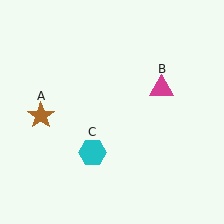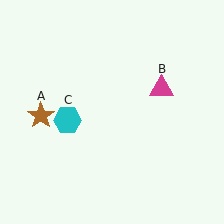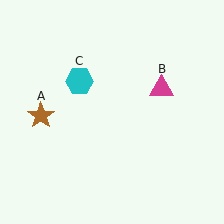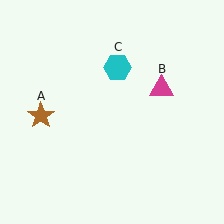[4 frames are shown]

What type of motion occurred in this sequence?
The cyan hexagon (object C) rotated clockwise around the center of the scene.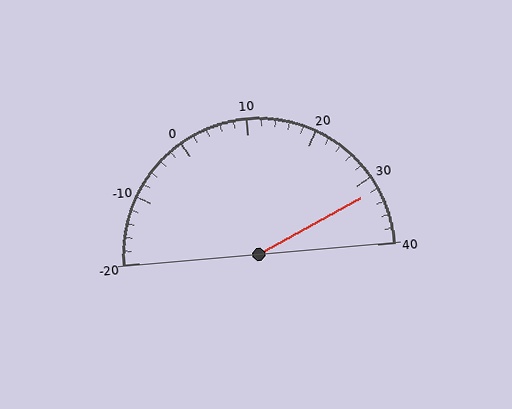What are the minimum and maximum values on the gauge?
The gauge ranges from -20 to 40.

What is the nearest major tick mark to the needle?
The nearest major tick mark is 30.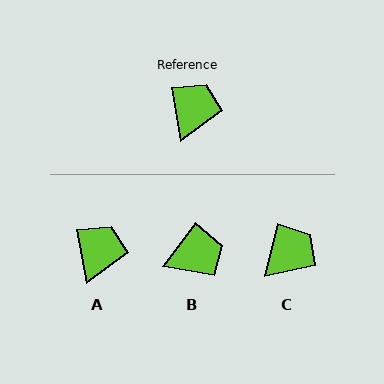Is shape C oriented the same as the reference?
No, it is off by about 23 degrees.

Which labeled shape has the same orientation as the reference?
A.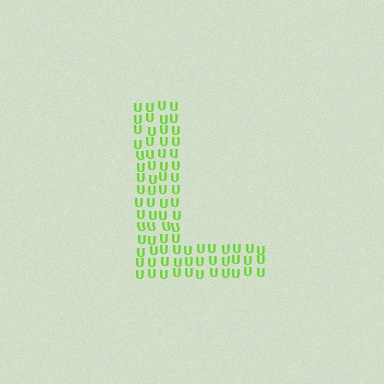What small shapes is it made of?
It is made of small letter U's.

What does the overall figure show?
The overall figure shows the letter L.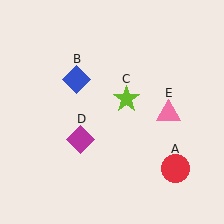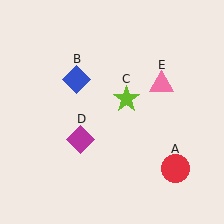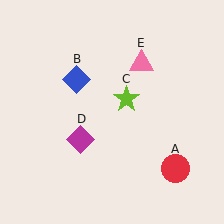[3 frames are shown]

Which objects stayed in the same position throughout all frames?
Red circle (object A) and blue diamond (object B) and lime star (object C) and magenta diamond (object D) remained stationary.